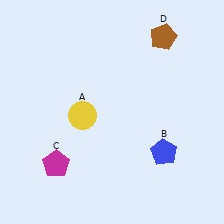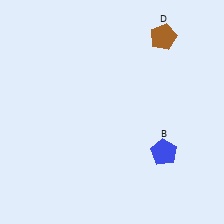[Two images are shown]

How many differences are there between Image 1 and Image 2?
There are 2 differences between the two images.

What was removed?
The magenta pentagon (C), the yellow circle (A) were removed in Image 2.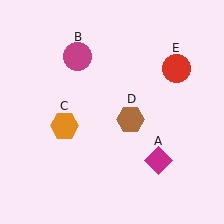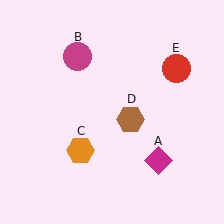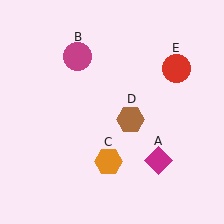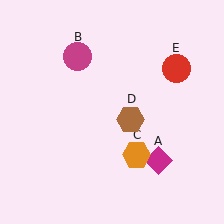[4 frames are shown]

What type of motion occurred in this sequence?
The orange hexagon (object C) rotated counterclockwise around the center of the scene.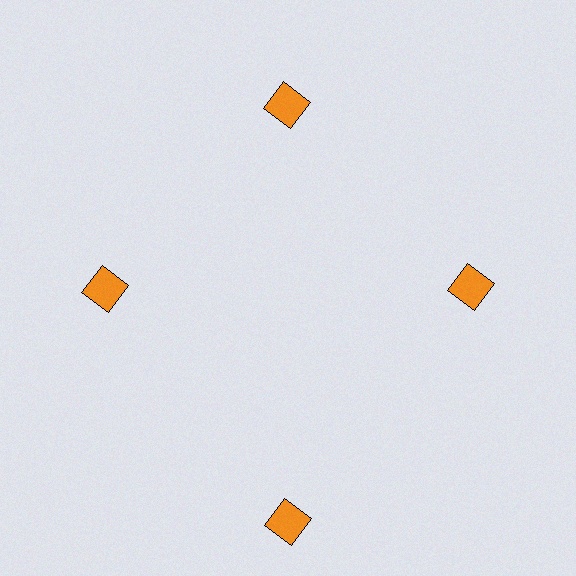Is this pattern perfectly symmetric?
No. The 4 orange diamonds are arranged in a ring, but one element near the 6 o'clock position is pushed outward from the center, breaking the 4-fold rotational symmetry.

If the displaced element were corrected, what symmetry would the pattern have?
It would have 4-fold rotational symmetry — the pattern would map onto itself every 90 degrees.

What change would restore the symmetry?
The symmetry would be restored by moving it inward, back onto the ring so that all 4 diamonds sit at equal angles and equal distance from the center.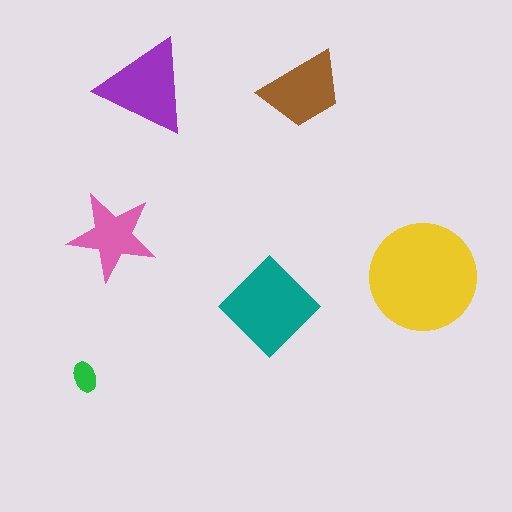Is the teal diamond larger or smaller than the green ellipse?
Larger.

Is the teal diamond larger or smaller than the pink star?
Larger.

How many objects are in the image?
There are 6 objects in the image.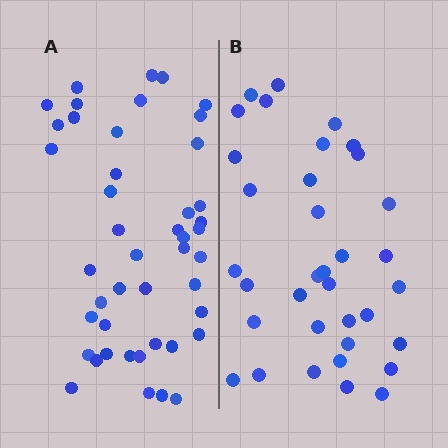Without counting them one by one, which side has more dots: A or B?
Region A (the left region) has more dots.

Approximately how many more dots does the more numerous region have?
Region A has roughly 10 or so more dots than region B.